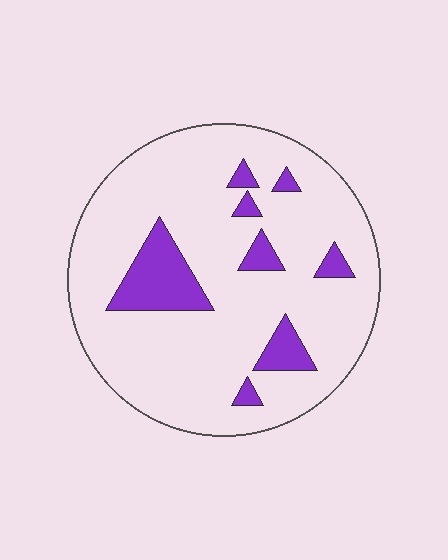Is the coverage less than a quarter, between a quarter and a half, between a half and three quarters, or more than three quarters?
Less than a quarter.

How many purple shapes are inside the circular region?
8.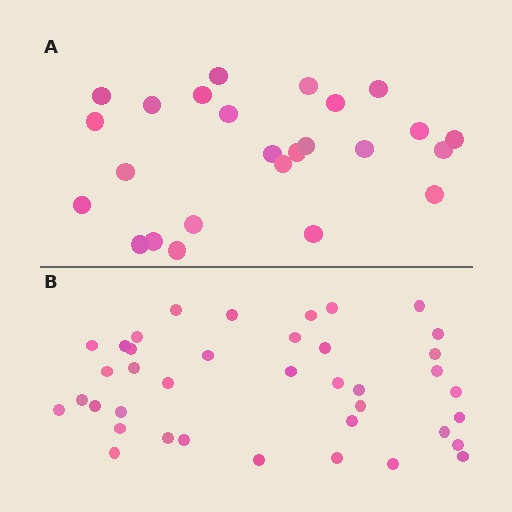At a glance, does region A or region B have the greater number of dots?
Region B (the bottom region) has more dots.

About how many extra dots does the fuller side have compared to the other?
Region B has approximately 15 more dots than region A.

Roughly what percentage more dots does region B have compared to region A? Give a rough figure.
About 55% more.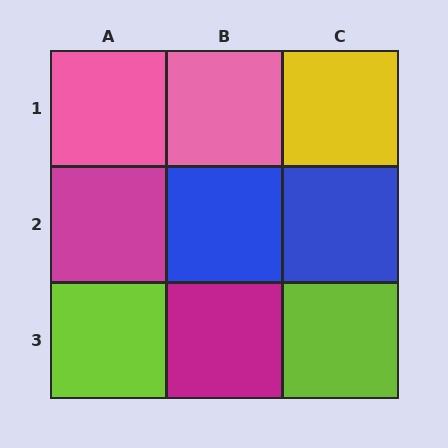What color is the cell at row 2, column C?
Blue.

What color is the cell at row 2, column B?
Blue.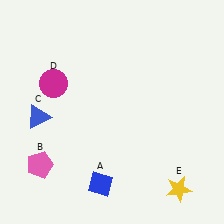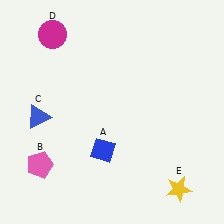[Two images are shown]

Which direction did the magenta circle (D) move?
The magenta circle (D) moved up.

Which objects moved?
The objects that moved are: the blue diamond (A), the magenta circle (D).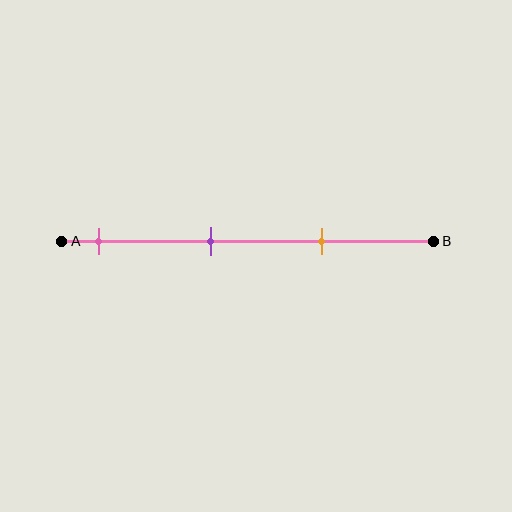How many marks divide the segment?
There are 3 marks dividing the segment.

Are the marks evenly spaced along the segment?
Yes, the marks are approximately evenly spaced.